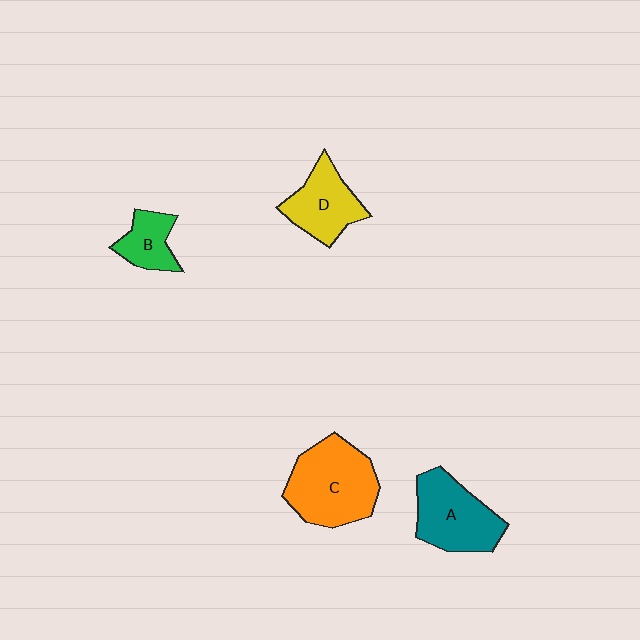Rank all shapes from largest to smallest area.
From largest to smallest: C (orange), A (teal), D (yellow), B (green).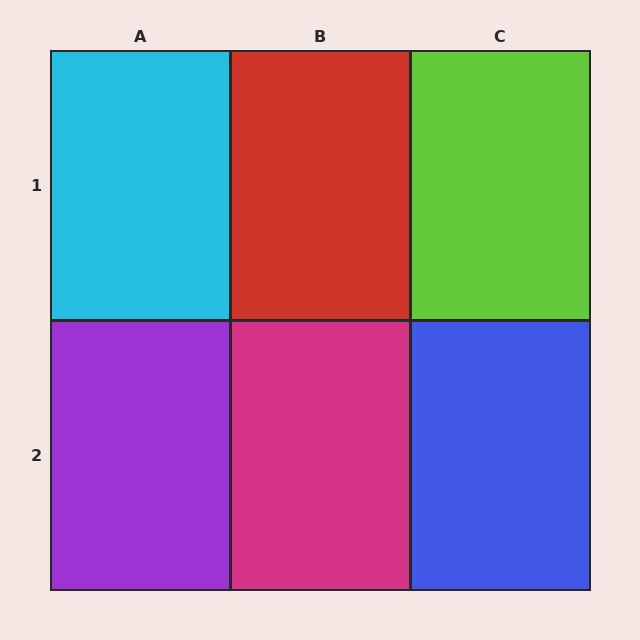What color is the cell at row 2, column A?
Purple.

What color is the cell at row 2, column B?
Magenta.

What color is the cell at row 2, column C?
Blue.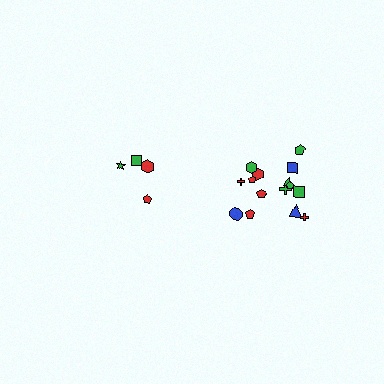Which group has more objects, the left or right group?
The right group.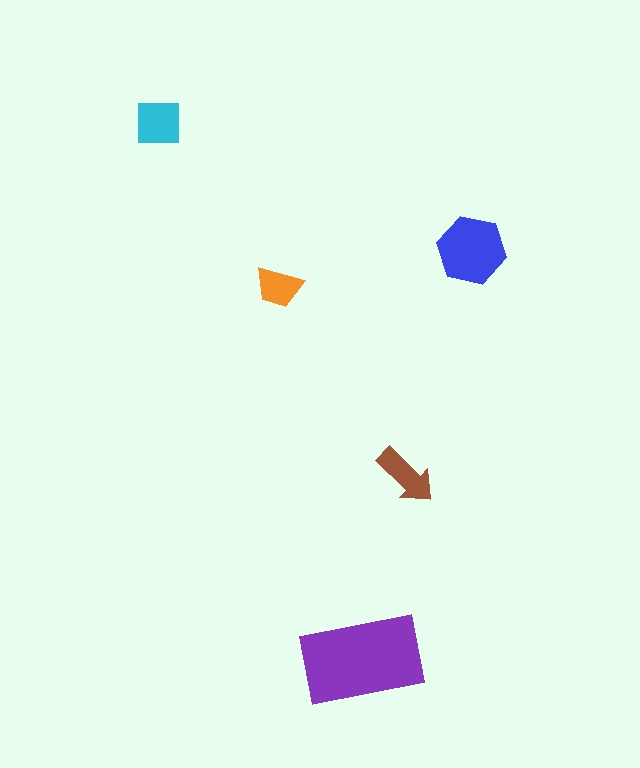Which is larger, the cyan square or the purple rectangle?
The purple rectangle.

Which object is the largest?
The purple rectangle.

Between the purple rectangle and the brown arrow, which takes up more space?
The purple rectangle.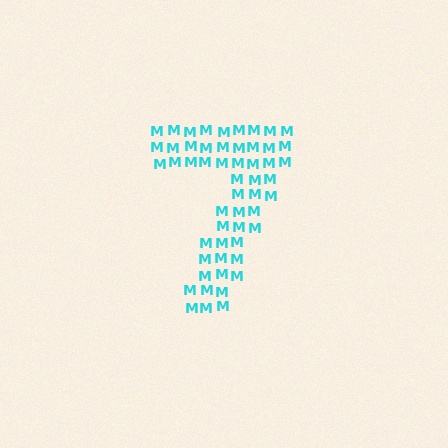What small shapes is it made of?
It is made of small letter M's.